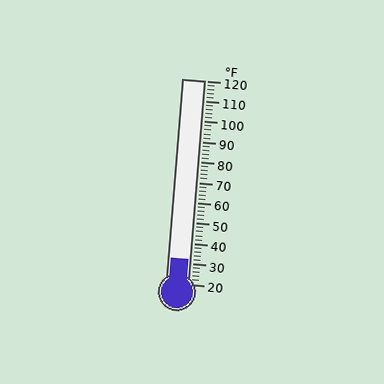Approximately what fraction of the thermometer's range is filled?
The thermometer is filled to approximately 10% of its range.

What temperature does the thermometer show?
The thermometer shows approximately 32°F.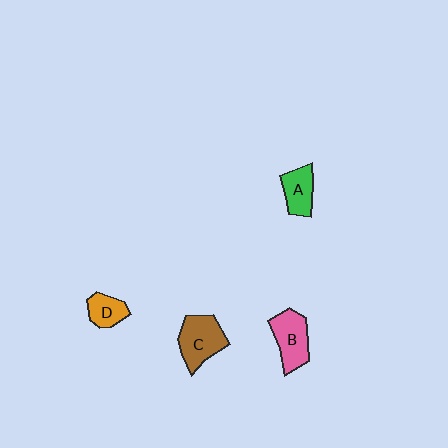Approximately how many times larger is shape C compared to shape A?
Approximately 1.5 times.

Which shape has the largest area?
Shape C (brown).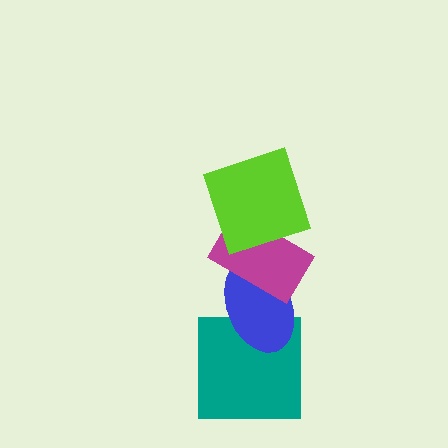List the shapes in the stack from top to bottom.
From top to bottom: the lime square, the magenta rectangle, the blue ellipse, the teal square.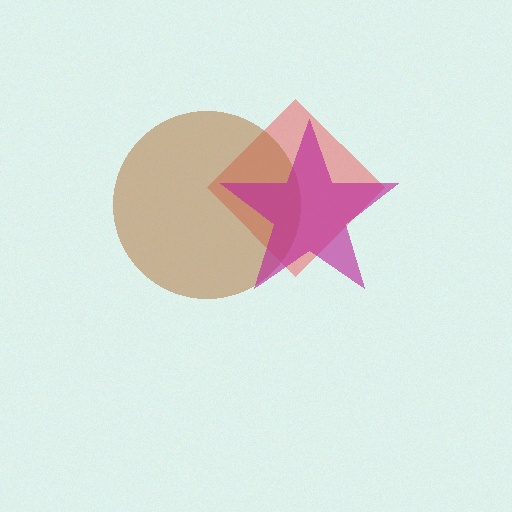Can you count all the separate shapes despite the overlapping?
Yes, there are 3 separate shapes.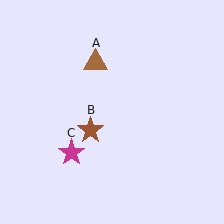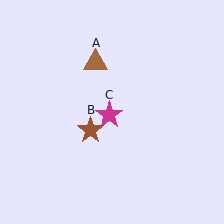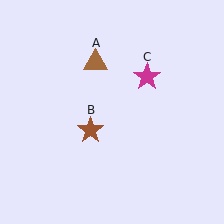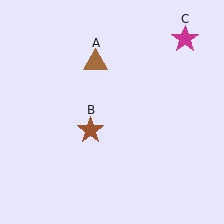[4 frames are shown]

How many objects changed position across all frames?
1 object changed position: magenta star (object C).